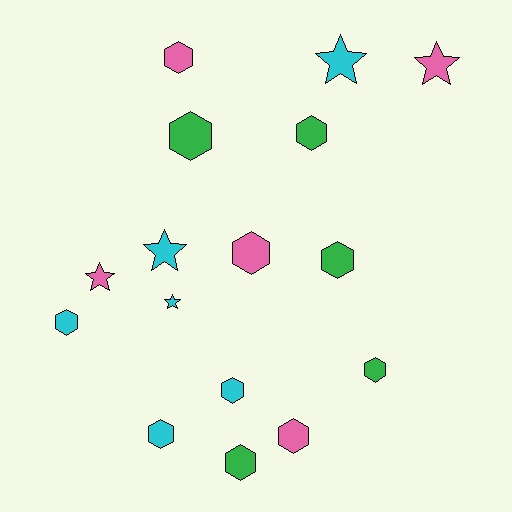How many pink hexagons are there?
There are 3 pink hexagons.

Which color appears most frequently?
Cyan, with 6 objects.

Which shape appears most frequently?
Hexagon, with 11 objects.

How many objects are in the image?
There are 16 objects.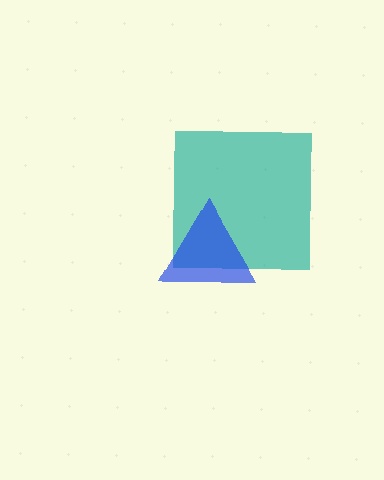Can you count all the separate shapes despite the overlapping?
Yes, there are 2 separate shapes.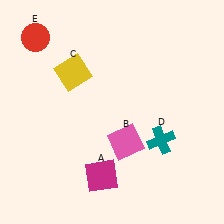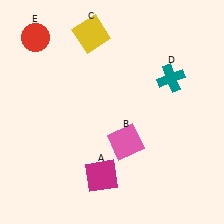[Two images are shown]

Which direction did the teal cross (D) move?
The teal cross (D) moved up.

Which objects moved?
The objects that moved are: the yellow square (C), the teal cross (D).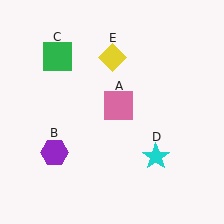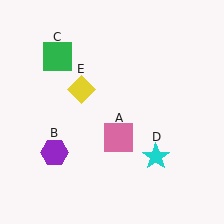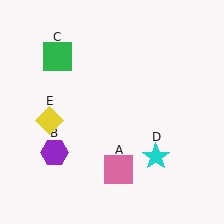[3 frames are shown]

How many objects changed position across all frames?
2 objects changed position: pink square (object A), yellow diamond (object E).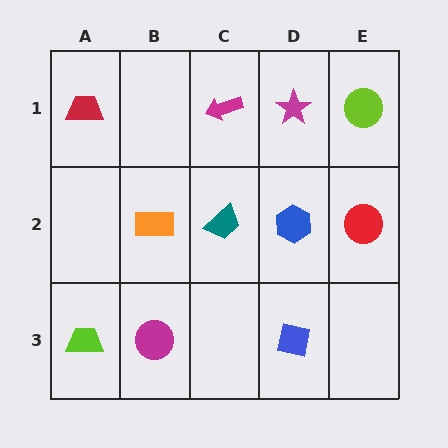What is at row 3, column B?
A magenta circle.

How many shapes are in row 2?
4 shapes.